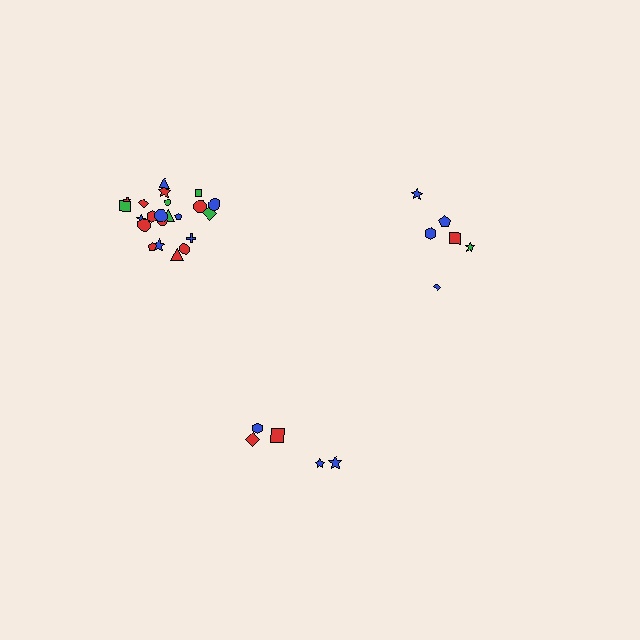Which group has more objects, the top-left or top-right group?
The top-left group.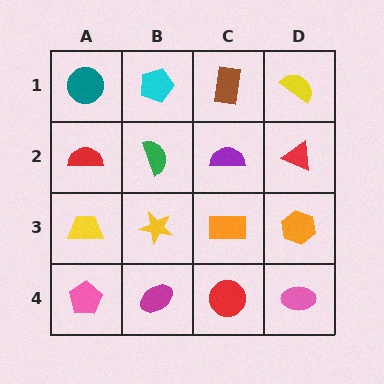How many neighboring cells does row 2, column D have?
3.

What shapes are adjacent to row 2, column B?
A cyan pentagon (row 1, column B), a yellow star (row 3, column B), a red semicircle (row 2, column A), a purple semicircle (row 2, column C).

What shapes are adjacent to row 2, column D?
A yellow semicircle (row 1, column D), an orange hexagon (row 3, column D), a purple semicircle (row 2, column C).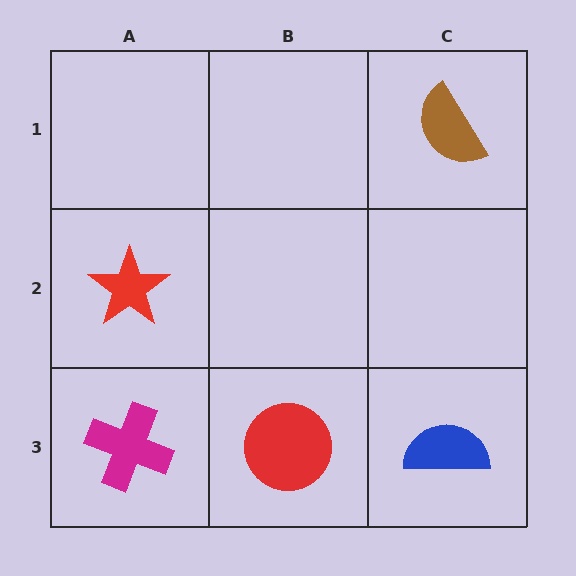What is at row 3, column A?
A magenta cross.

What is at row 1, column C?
A brown semicircle.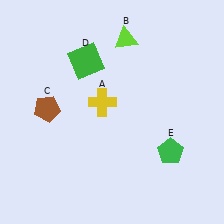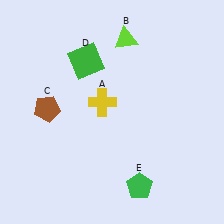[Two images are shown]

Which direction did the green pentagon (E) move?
The green pentagon (E) moved down.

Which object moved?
The green pentagon (E) moved down.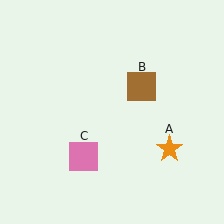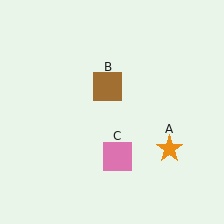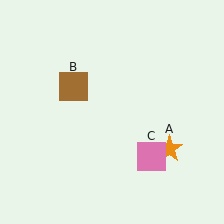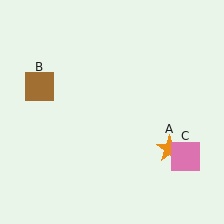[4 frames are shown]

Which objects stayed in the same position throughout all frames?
Orange star (object A) remained stationary.